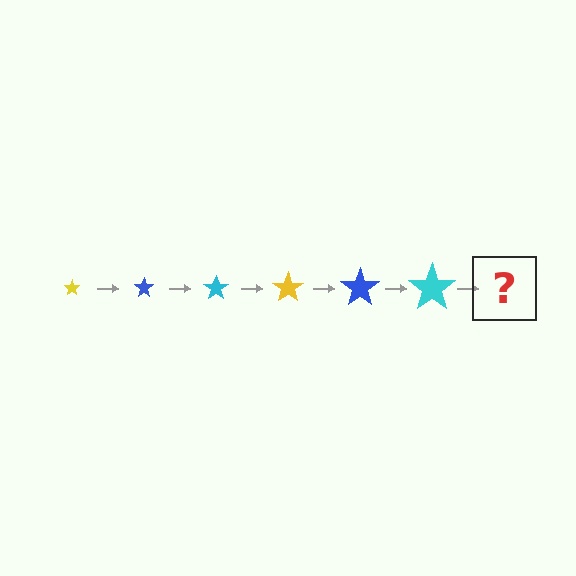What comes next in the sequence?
The next element should be a yellow star, larger than the previous one.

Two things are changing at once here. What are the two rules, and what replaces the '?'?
The two rules are that the star grows larger each step and the color cycles through yellow, blue, and cyan. The '?' should be a yellow star, larger than the previous one.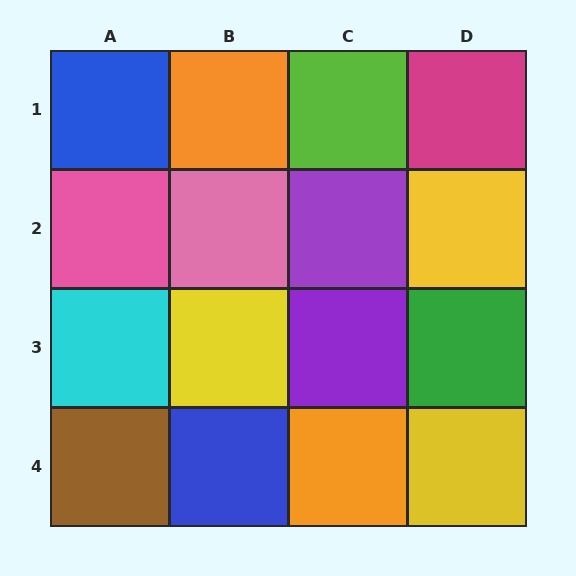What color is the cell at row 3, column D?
Green.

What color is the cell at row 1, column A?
Blue.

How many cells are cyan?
1 cell is cyan.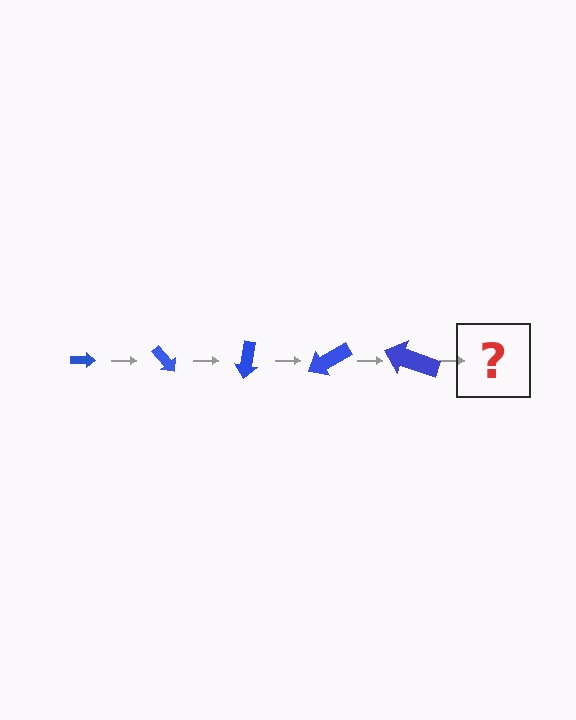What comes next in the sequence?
The next element should be an arrow, larger than the previous one and rotated 250 degrees from the start.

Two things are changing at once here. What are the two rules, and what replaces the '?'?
The two rules are that the arrow grows larger each step and it rotates 50 degrees each step. The '?' should be an arrow, larger than the previous one and rotated 250 degrees from the start.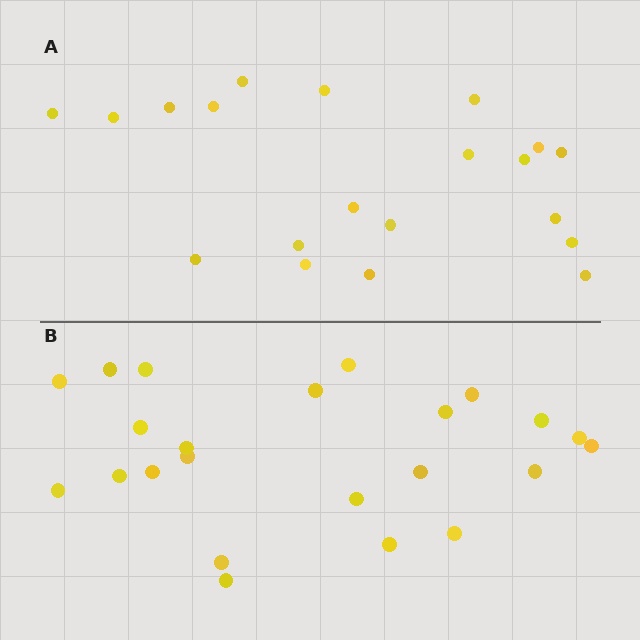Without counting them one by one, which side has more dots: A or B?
Region B (the bottom region) has more dots.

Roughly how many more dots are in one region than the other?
Region B has just a few more — roughly 2 or 3 more dots than region A.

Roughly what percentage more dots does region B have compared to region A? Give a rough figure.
About 15% more.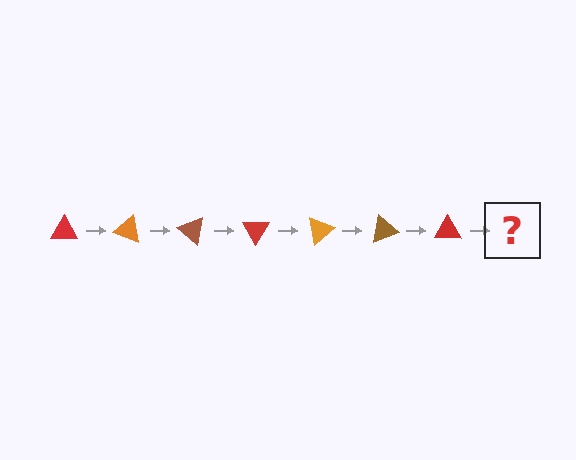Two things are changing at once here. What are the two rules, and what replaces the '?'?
The two rules are that it rotates 20 degrees each step and the color cycles through red, orange, and brown. The '?' should be an orange triangle, rotated 140 degrees from the start.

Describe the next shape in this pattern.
It should be an orange triangle, rotated 140 degrees from the start.